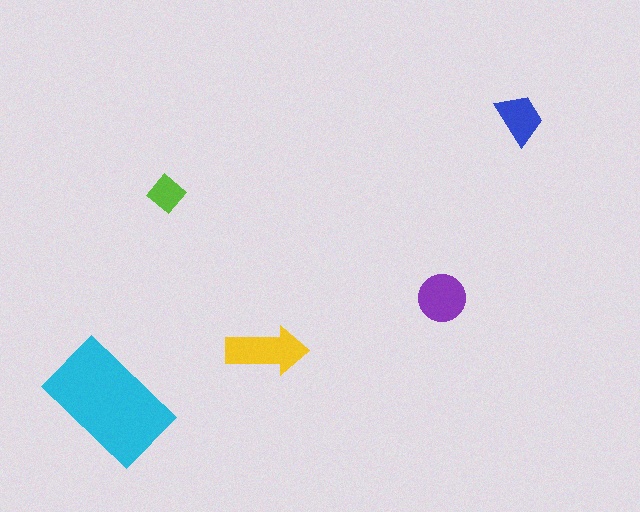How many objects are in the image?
There are 5 objects in the image.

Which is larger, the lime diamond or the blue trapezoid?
The blue trapezoid.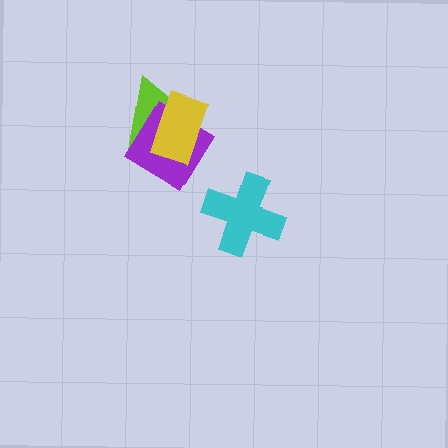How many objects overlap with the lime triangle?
2 objects overlap with the lime triangle.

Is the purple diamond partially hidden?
Yes, it is partially covered by another shape.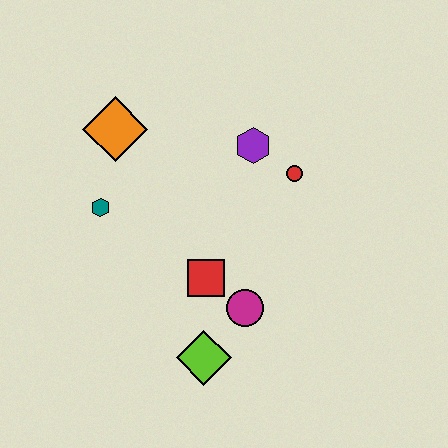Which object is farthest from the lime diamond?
The orange diamond is farthest from the lime diamond.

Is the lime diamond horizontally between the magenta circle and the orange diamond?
Yes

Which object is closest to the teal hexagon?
The orange diamond is closest to the teal hexagon.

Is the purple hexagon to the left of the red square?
No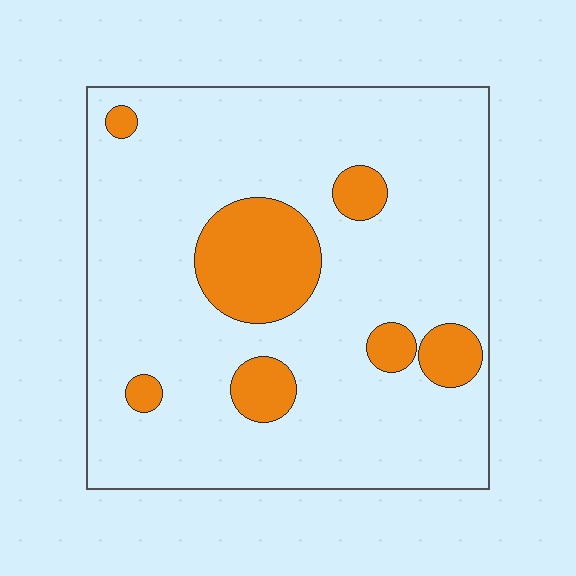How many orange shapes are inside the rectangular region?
7.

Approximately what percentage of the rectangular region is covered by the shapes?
Approximately 15%.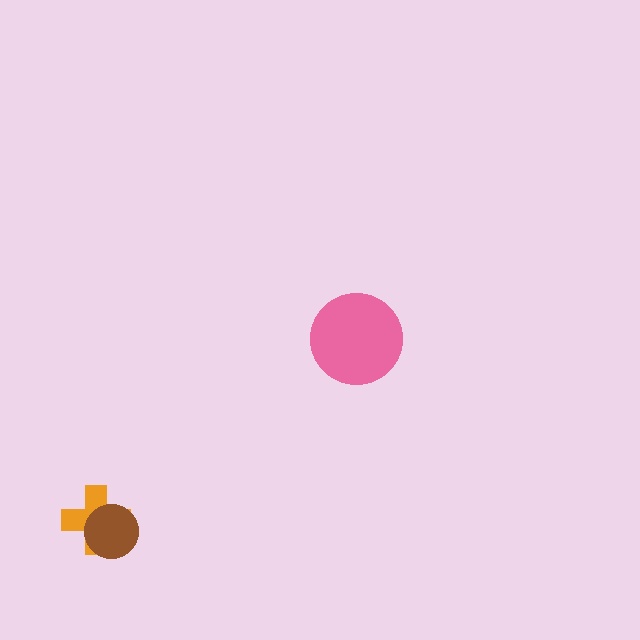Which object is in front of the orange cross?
The brown circle is in front of the orange cross.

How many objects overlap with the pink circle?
0 objects overlap with the pink circle.